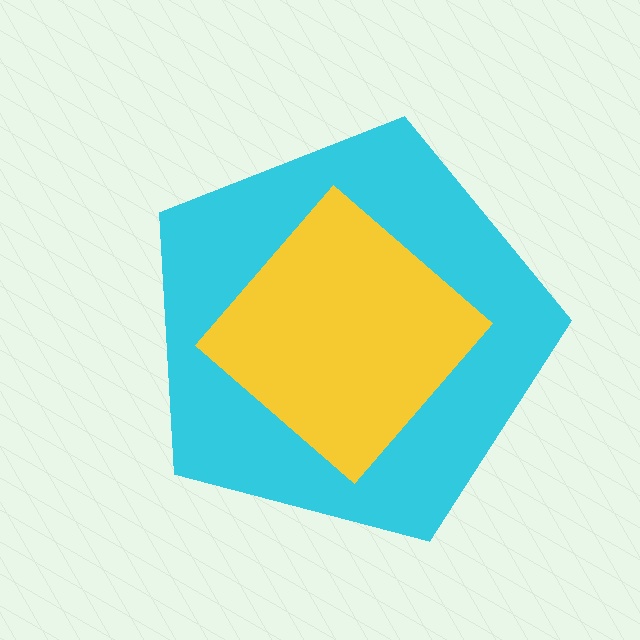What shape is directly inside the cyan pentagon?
The yellow diamond.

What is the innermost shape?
The yellow diamond.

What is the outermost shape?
The cyan pentagon.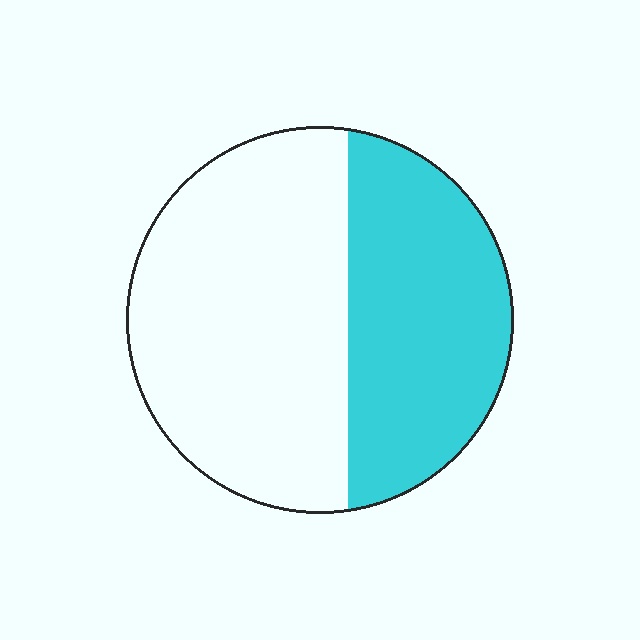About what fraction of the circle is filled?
About two fifths (2/5).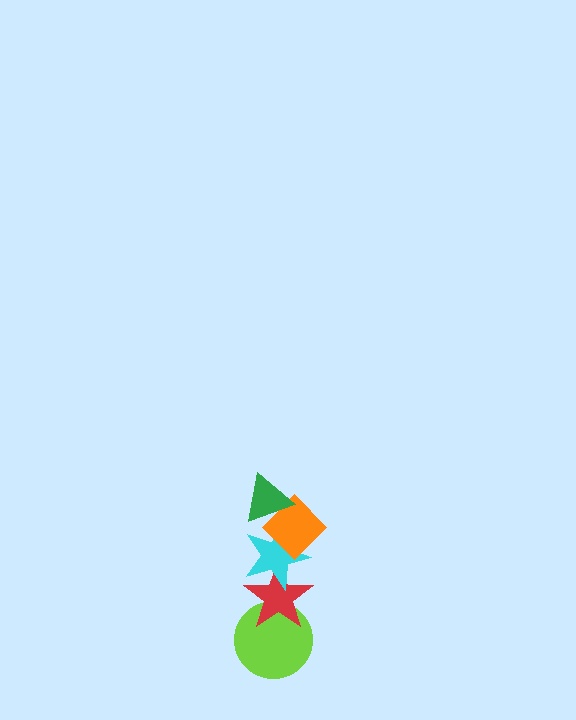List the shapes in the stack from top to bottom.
From top to bottom: the green triangle, the orange diamond, the cyan star, the red star, the lime circle.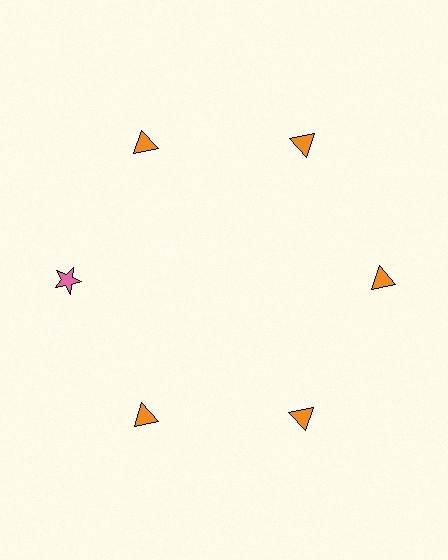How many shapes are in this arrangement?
There are 6 shapes arranged in a ring pattern.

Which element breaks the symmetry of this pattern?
The pink star at roughly the 9 o'clock position breaks the symmetry. All other shapes are orange triangles.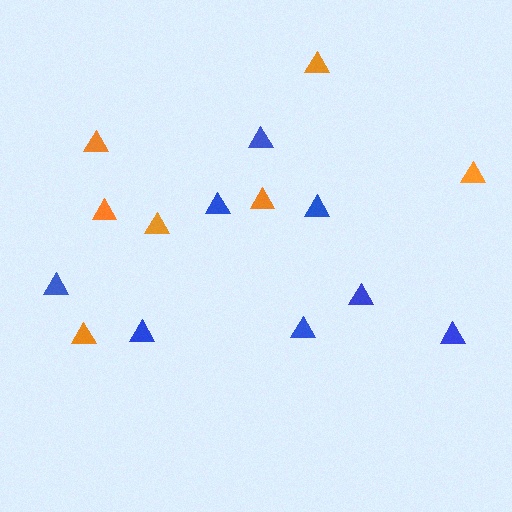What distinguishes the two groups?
There are 2 groups: one group of blue triangles (8) and one group of orange triangles (7).